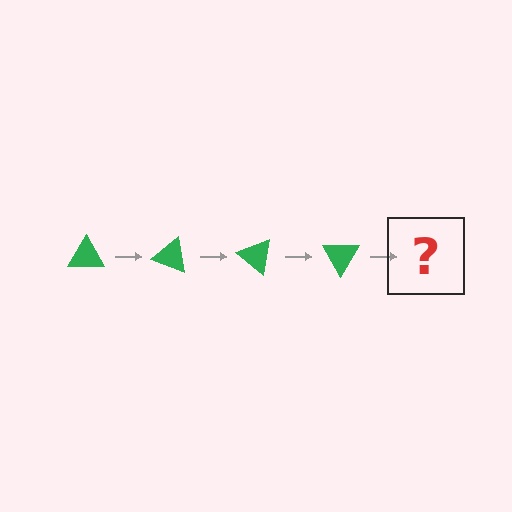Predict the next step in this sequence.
The next step is a green triangle rotated 80 degrees.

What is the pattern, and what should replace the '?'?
The pattern is that the triangle rotates 20 degrees each step. The '?' should be a green triangle rotated 80 degrees.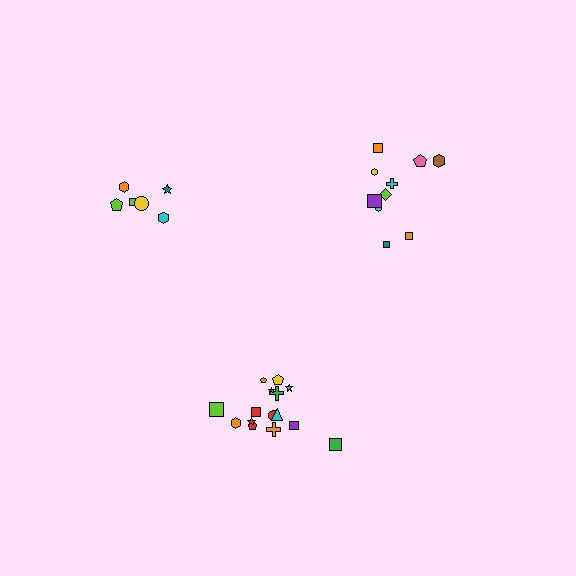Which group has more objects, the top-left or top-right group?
The top-right group.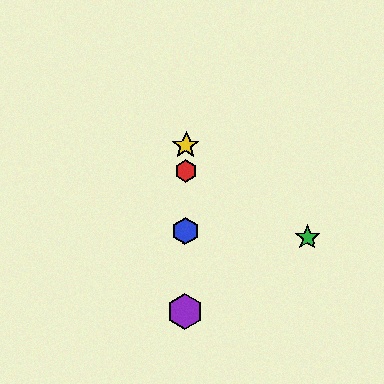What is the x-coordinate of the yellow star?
The yellow star is at x≈186.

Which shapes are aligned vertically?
The red hexagon, the blue hexagon, the yellow star, the purple hexagon are aligned vertically.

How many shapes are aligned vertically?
4 shapes (the red hexagon, the blue hexagon, the yellow star, the purple hexagon) are aligned vertically.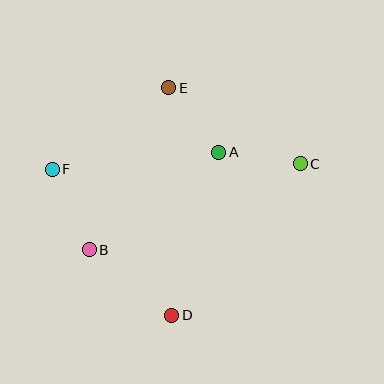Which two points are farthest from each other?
Points C and F are farthest from each other.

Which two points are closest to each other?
Points A and E are closest to each other.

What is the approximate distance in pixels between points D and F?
The distance between D and F is approximately 189 pixels.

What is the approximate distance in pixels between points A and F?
The distance between A and F is approximately 167 pixels.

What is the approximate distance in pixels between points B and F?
The distance between B and F is approximately 89 pixels.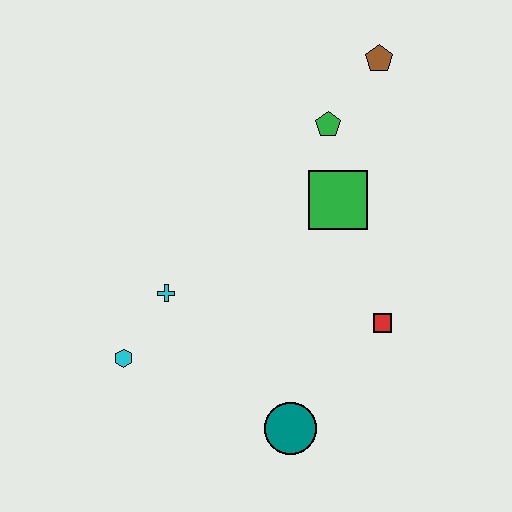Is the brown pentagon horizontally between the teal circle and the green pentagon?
No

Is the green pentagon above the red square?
Yes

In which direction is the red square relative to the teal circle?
The red square is above the teal circle.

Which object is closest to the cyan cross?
The cyan hexagon is closest to the cyan cross.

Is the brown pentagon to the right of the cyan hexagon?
Yes